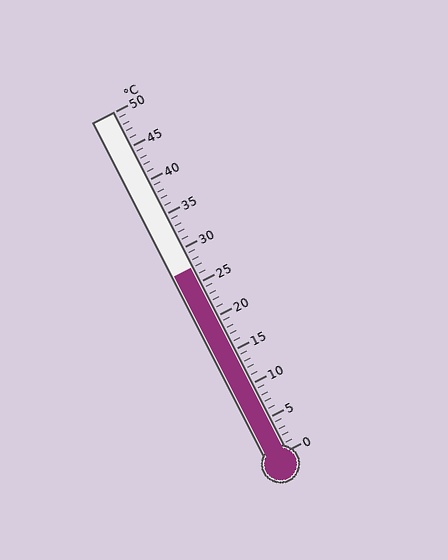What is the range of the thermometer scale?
The thermometer scale ranges from 0°C to 50°C.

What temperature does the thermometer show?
The thermometer shows approximately 27°C.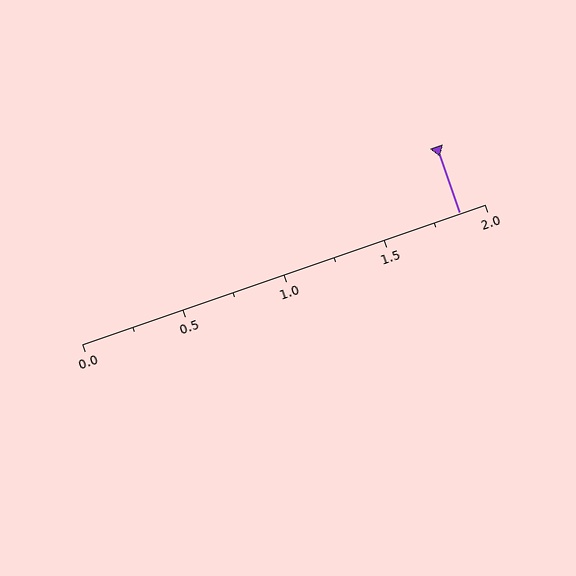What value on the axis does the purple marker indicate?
The marker indicates approximately 1.88.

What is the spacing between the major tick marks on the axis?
The major ticks are spaced 0.5 apart.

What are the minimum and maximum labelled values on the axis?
The axis runs from 0.0 to 2.0.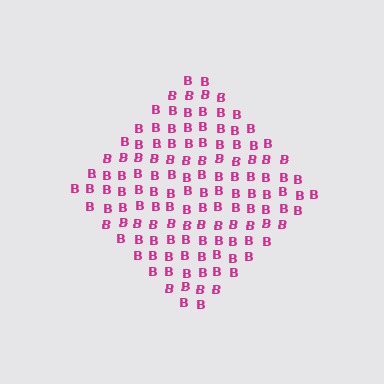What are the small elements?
The small elements are letter B's.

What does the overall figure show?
The overall figure shows a diamond.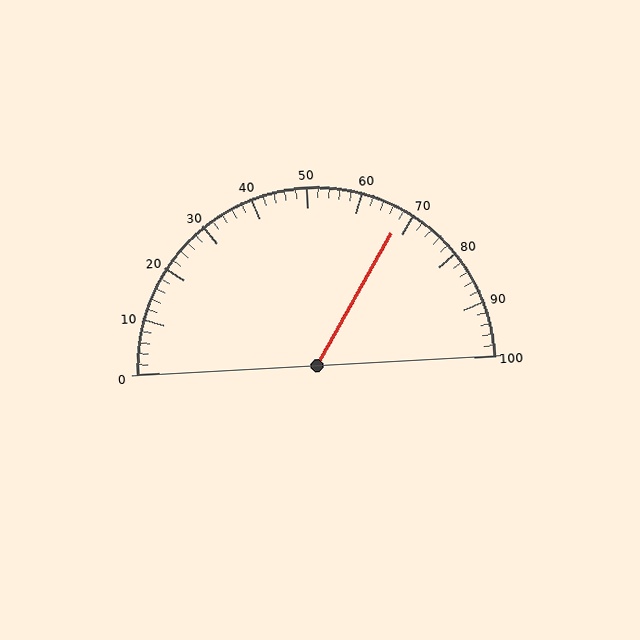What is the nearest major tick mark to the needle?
The nearest major tick mark is 70.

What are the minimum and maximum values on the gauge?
The gauge ranges from 0 to 100.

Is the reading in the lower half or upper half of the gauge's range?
The reading is in the upper half of the range (0 to 100).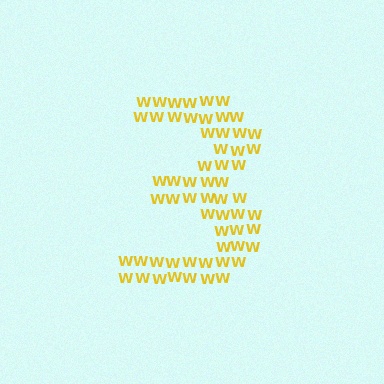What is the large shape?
The large shape is the digit 3.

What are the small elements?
The small elements are letter W's.